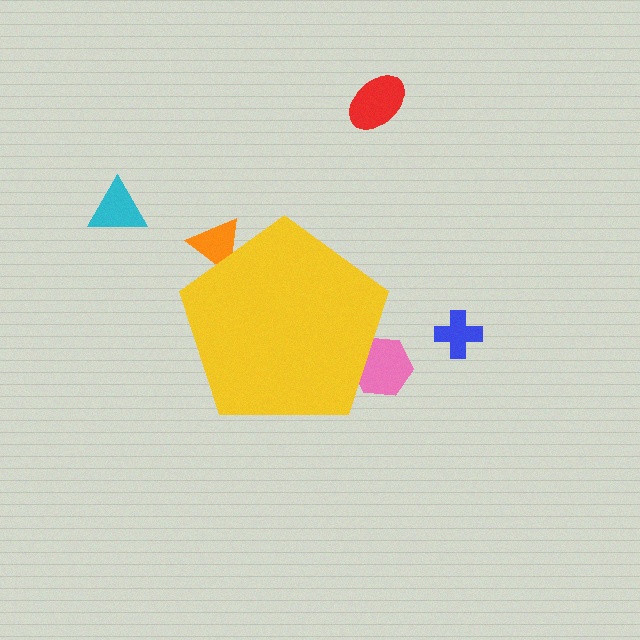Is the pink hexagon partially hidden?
Yes, the pink hexagon is partially hidden behind the yellow pentagon.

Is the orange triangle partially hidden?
Yes, the orange triangle is partially hidden behind the yellow pentagon.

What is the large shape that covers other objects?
A yellow pentagon.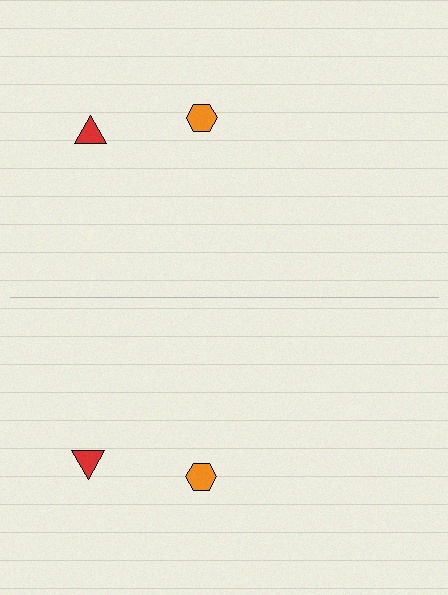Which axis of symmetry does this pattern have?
The pattern has a horizontal axis of symmetry running through the center of the image.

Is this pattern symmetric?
Yes, this pattern has bilateral (reflection) symmetry.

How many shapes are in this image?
There are 4 shapes in this image.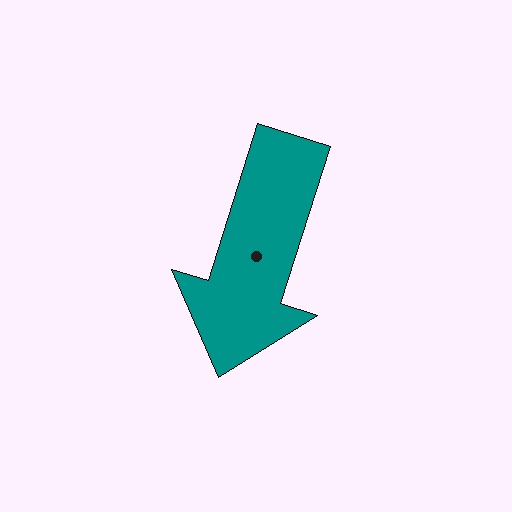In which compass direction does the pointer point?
South.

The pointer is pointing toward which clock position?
Roughly 7 o'clock.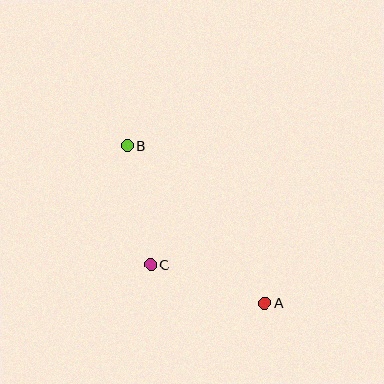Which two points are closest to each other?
Points A and C are closest to each other.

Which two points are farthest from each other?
Points A and B are farthest from each other.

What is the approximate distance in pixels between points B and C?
The distance between B and C is approximately 121 pixels.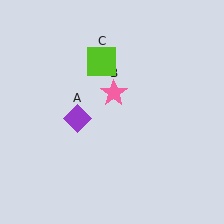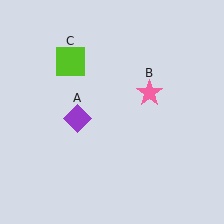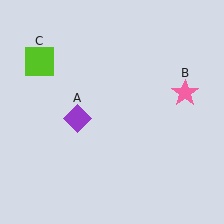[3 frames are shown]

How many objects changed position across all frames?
2 objects changed position: pink star (object B), lime square (object C).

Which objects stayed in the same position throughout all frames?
Purple diamond (object A) remained stationary.